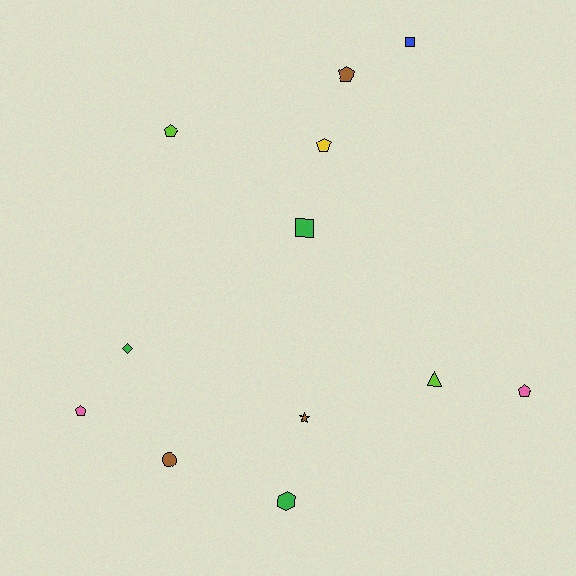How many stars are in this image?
There is 1 star.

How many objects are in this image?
There are 12 objects.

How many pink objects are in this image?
There are 2 pink objects.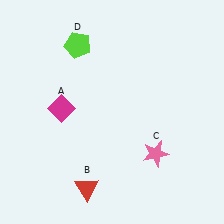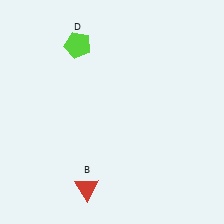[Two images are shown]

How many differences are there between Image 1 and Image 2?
There are 2 differences between the two images.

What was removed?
The magenta diamond (A), the pink star (C) were removed in Image 2.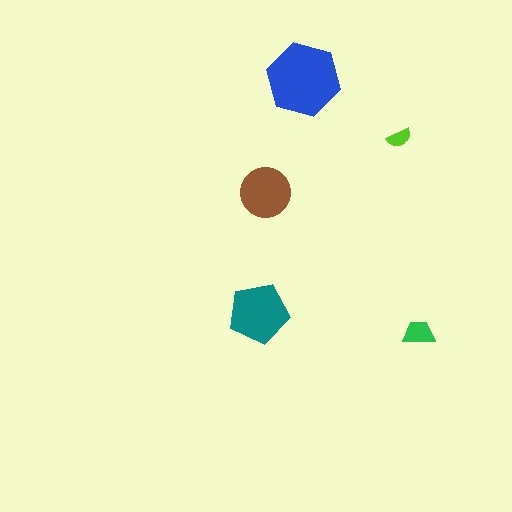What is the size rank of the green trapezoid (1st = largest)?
4th.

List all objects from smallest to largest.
The lime semicircle, the green trapezoid, the brown circle, the teal pentagon, the blue hexagon.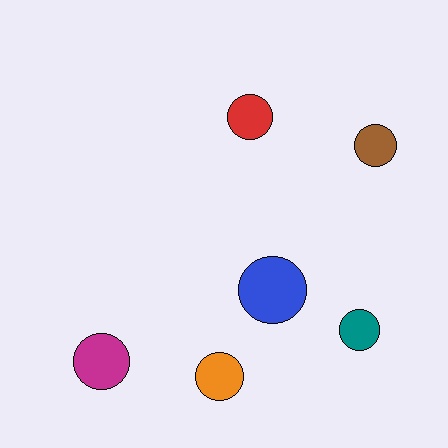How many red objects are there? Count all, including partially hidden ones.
There is 1 red object.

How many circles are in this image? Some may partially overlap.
There are 6 circles.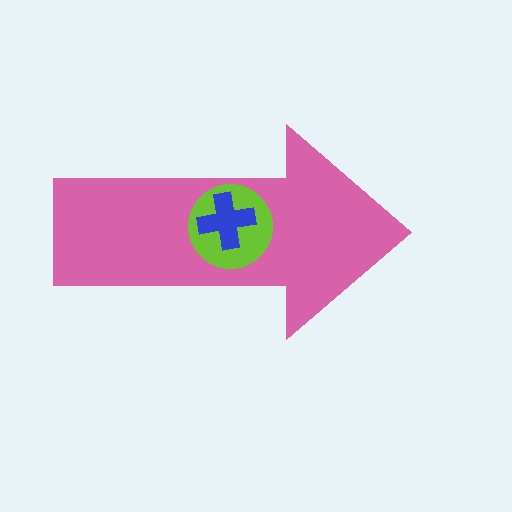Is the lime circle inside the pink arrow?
Yes.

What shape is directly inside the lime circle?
The blue cross.